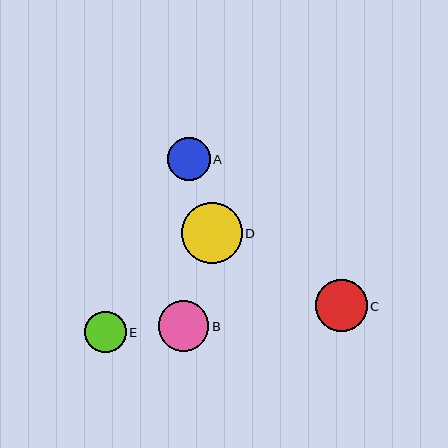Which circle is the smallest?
Circle E is the smallest with a size of approximately 41 pixels.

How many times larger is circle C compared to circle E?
Circle C is approximately 1.2 times the size of circle E.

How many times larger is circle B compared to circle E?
Circle B is approximately 1.2 times the size of circle E.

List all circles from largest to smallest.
From largest to smallest: D, C, B, A, E.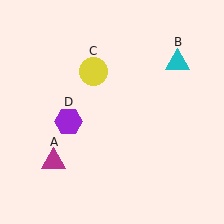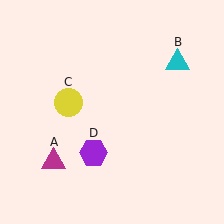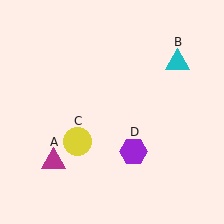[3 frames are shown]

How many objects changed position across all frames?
2 objects changed position: yellow circle (object C), purple hexagon (object D).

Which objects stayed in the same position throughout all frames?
Magenta triangle (object A) and cyan triangle (object B) remained stationary.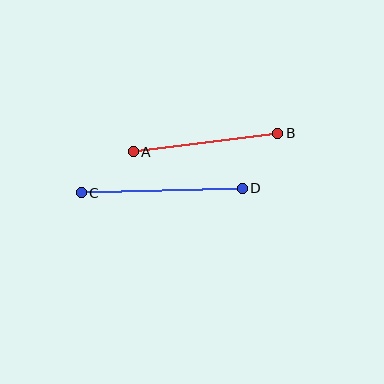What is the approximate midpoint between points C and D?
The midpoint is at approximately (162, 191) pixels.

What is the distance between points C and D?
The distance is approximately 161 pixels.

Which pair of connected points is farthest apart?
Points C and D are farthest apart.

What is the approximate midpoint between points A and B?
The midpoint is at approximately (206, 142) pixels.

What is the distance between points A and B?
The distance is approximately 146 pixels.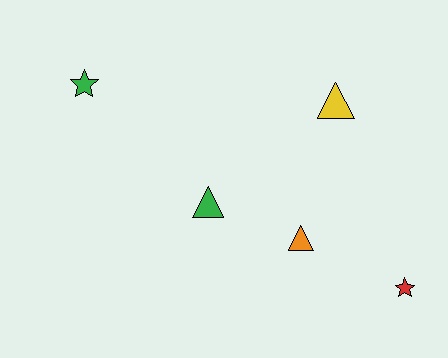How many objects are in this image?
There are 5 objects.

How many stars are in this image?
There are 2 stars.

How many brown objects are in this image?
There are no brown objects.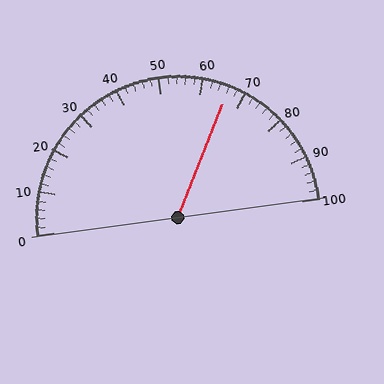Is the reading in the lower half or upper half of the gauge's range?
The reading is in the upper half of the range (0 to 100).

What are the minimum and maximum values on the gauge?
The gauge ranges from 0 to 100.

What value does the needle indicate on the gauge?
The needle indicates approximately 66.